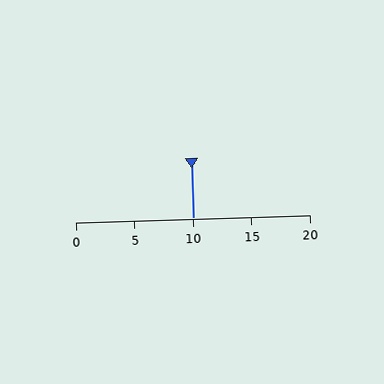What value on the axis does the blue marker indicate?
The marker indicates approximately 10.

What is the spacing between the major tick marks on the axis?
The major ticks are spaced 5 apart.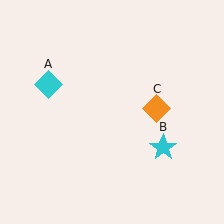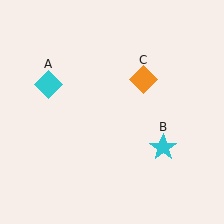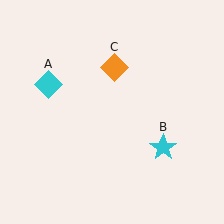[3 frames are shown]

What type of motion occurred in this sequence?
The orange diamond (object C) rotated counterclockwise around the center of the scene.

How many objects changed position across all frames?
1 object changed position: orange diamond (object C).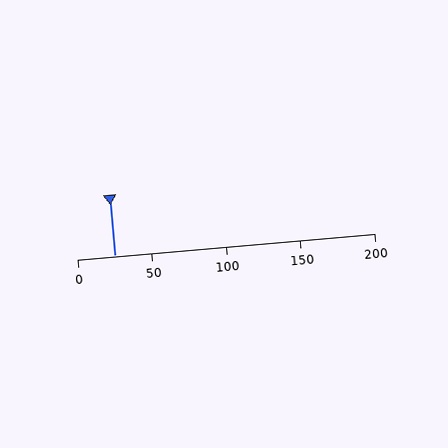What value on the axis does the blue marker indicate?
The marker indicates approximately 25.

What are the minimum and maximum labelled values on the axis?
The axis runs from 0 to 200.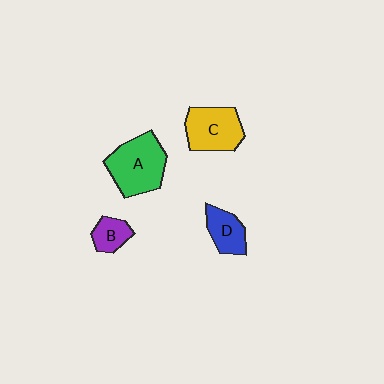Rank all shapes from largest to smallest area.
From largest to smallest: A (green), C (yellow), D (blue), B (purple).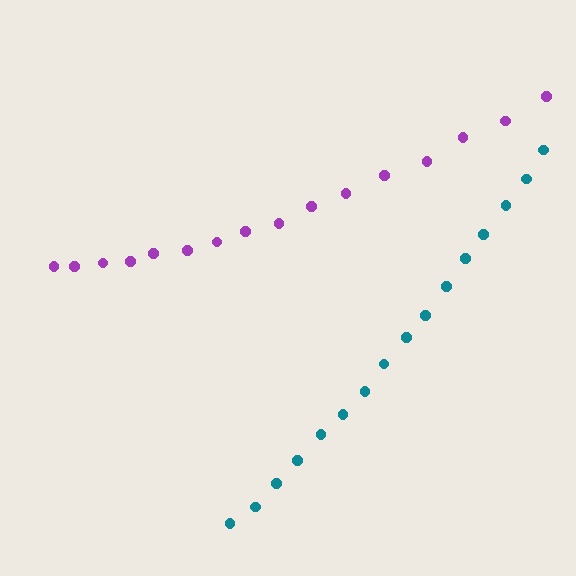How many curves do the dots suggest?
There are 2 distinct paths.